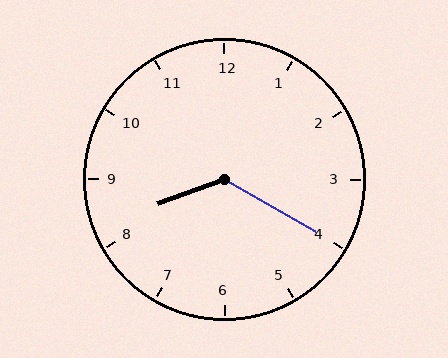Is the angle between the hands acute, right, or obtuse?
It is obtuse.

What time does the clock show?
8:20.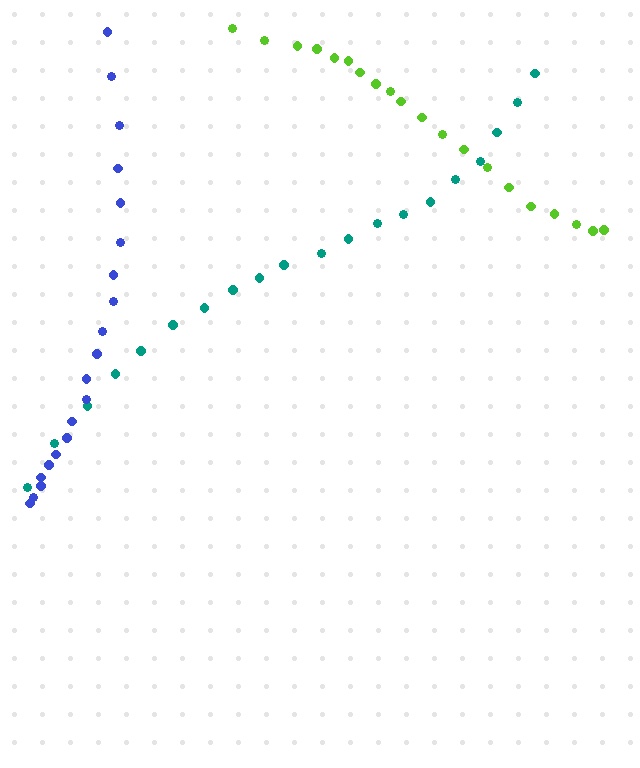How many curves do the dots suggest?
There are 3 distinct paths.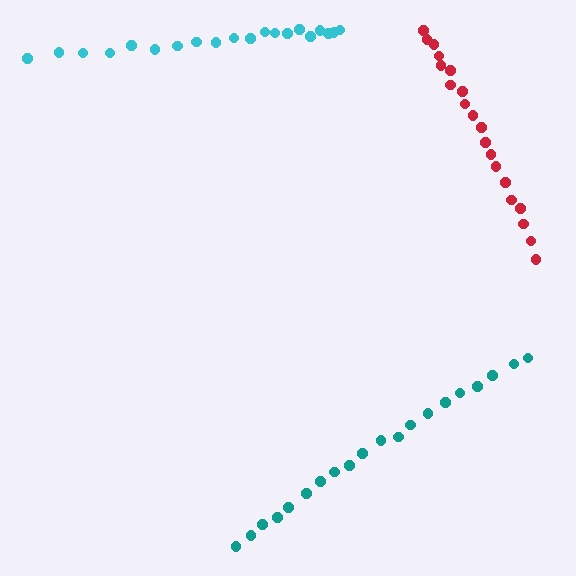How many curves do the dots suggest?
There are 3 distinct paths.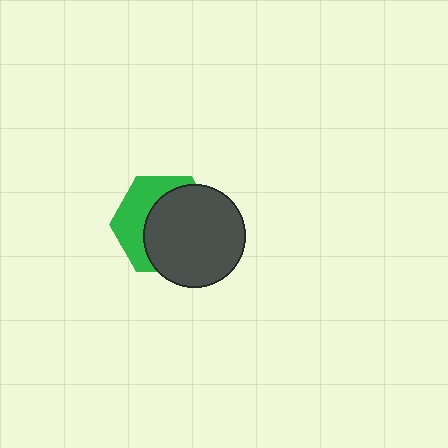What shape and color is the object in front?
The object in front is a dark gray circle.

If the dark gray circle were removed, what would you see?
You would see the complete green hexagon.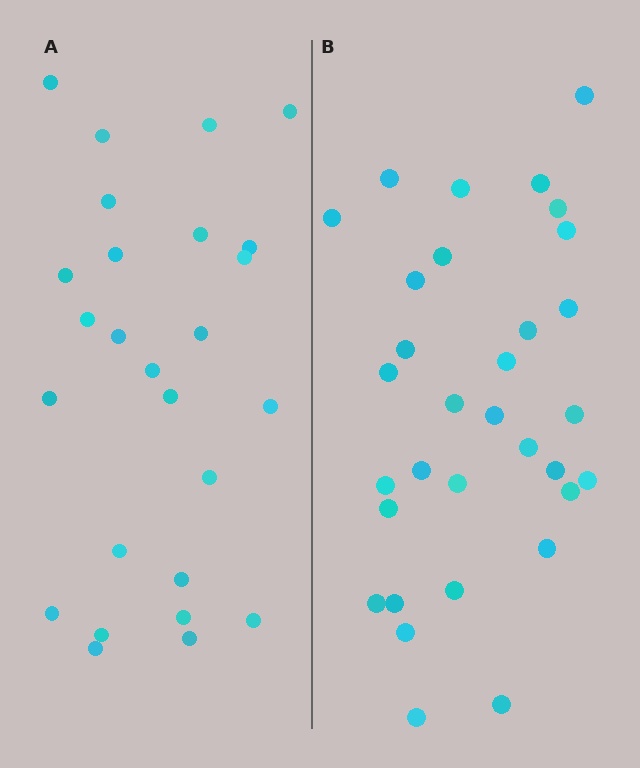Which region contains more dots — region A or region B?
Region B (the right region) has more dots.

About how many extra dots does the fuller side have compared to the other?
Region B has about 6 more dots than region A.